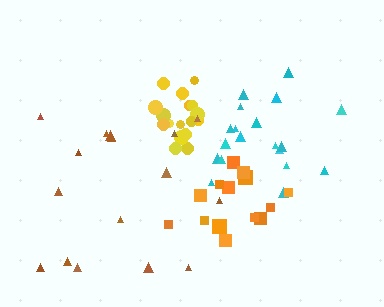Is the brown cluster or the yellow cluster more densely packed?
Yellow.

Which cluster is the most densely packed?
Yellow.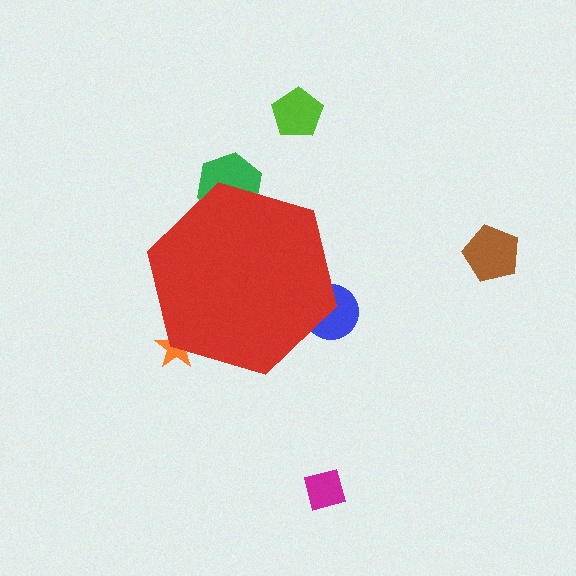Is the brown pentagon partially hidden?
No, the brown pentagon is fully visible.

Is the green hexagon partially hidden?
Yes, the green hexagon is partially hidden behind the red hexagon.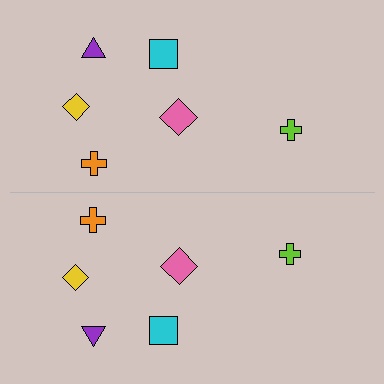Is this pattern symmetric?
Yes, this pattern has bilateral (reflection) symmetry.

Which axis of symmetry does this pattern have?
The pattern has a horizontal axis of symmetry running through the center of the image.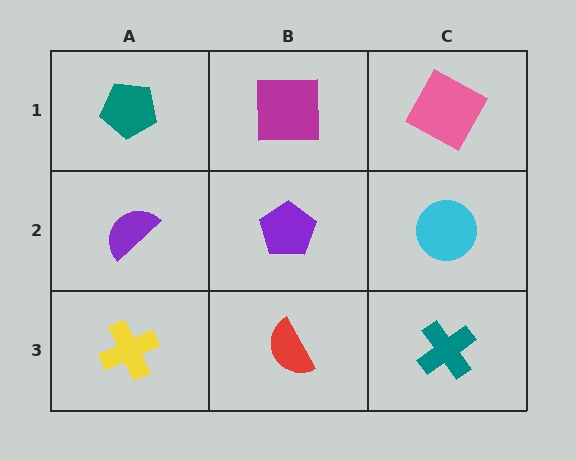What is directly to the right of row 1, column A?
A magenta square.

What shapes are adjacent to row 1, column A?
A purple semicircle (row 2, column A), a magenta square (row 1, column B).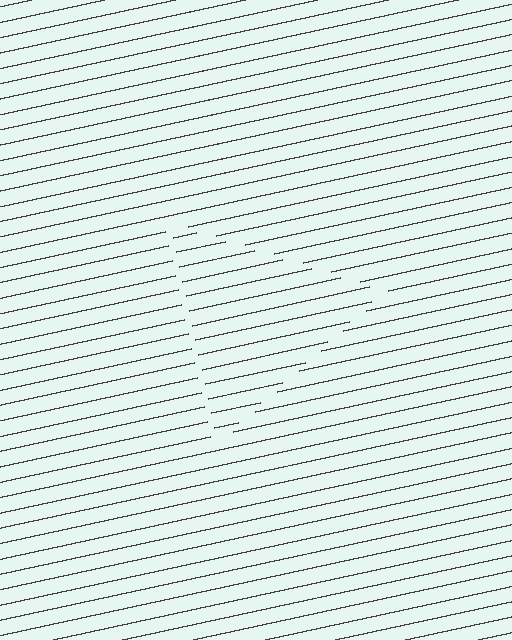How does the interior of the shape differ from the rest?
The interior of the shape contains the same grating, shifted by half a period — the contour is defined by the phase discontinuity where line-ends from the inner and outer gratings abut.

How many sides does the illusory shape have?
3 sides — the line-ends trace a triangle.